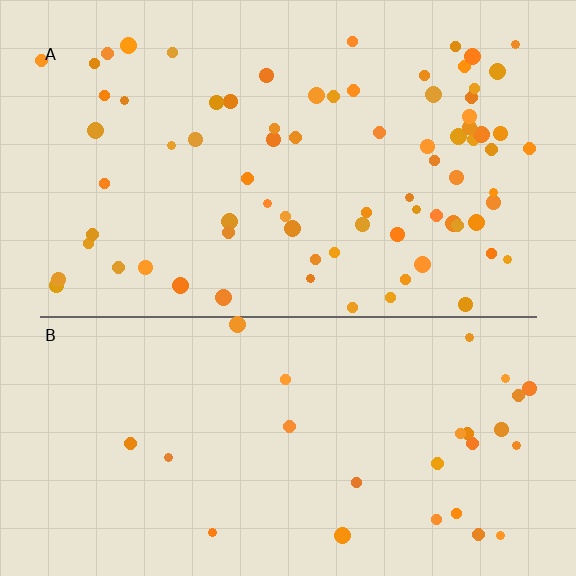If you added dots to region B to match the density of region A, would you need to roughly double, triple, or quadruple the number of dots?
Approximately triple.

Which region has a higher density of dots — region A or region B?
A (the top).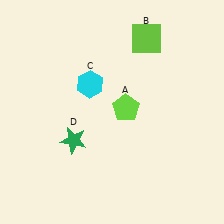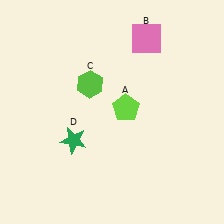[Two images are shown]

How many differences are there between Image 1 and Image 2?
There are 2 differences between the two images.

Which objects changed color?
B changed from lime to pink. C changed from cyan to lime.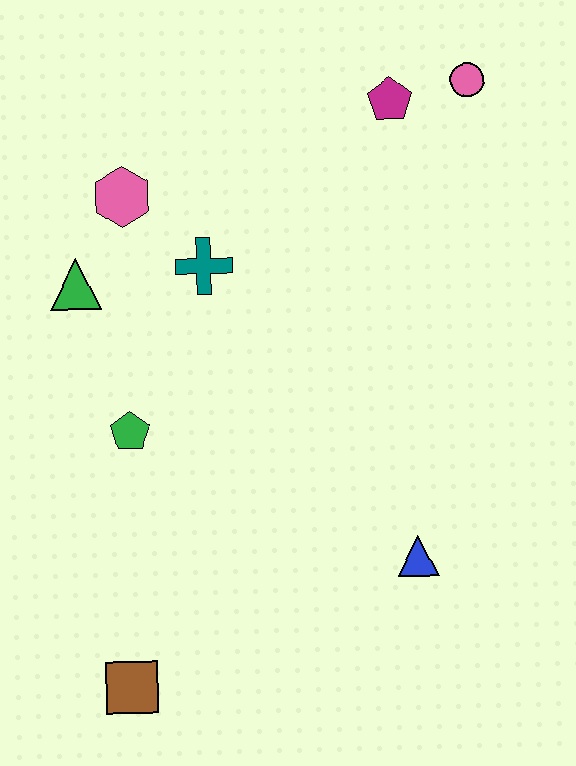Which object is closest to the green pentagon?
The green triangle is closest to the green pentagon.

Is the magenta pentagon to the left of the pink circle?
Yes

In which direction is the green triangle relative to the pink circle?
The green triangle is to the left of the pink circle.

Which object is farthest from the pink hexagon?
The brown square is farthest from the pink hexagon.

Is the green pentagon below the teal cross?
Yes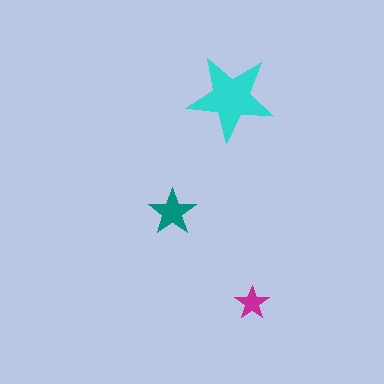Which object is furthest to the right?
The magenta star is rightmost.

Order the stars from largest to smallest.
the cyan one, the teal one, the magenta one.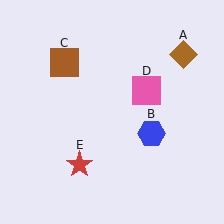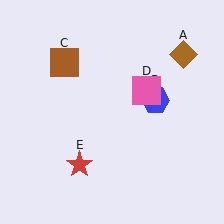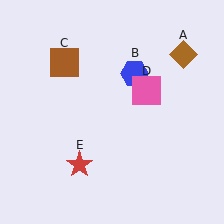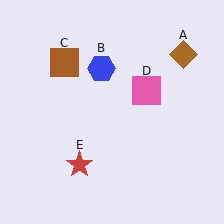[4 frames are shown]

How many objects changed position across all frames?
1 object changed position: blue hexagon (object B).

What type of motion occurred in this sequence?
The blue hexagon (object B) rotated counterclockwise around the center of the scene.